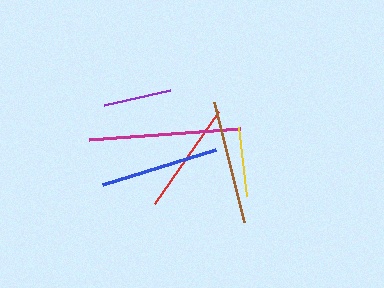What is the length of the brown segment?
The brown segment is approximately 123 pixels long.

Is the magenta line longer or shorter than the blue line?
The magenta line is longer than the blue line.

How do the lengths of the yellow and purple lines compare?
The yellow and purple lines are approximately the same length.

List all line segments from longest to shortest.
From longest to shortest: magenta, brown, blue, red, yellow, purple.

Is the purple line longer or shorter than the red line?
The red line is longer than the purple line.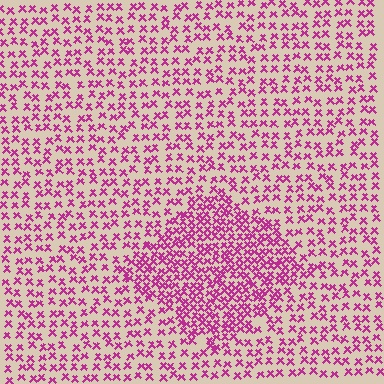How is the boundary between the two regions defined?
The boundary is defined by a change in element density (approximately 1.9x ratio). All elements are the same color, size, and shape.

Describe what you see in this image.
The image contains small magenta elements arranged at two different densities. A diamond-shaped region is visible where the elements are more densely packed than the surrounding area.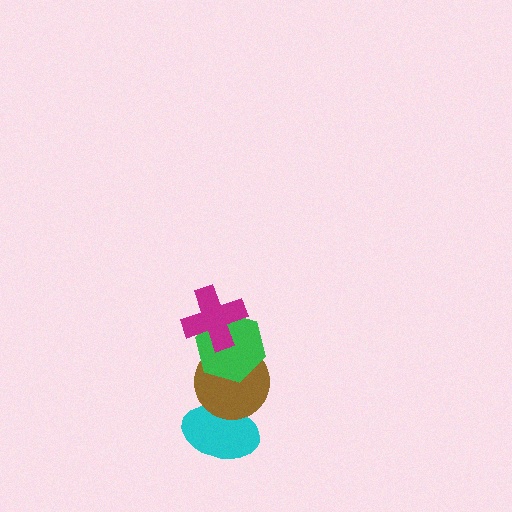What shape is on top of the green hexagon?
The magenta cross is on top of the green hexagon.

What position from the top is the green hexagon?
The green hexagon is 2nd from the top.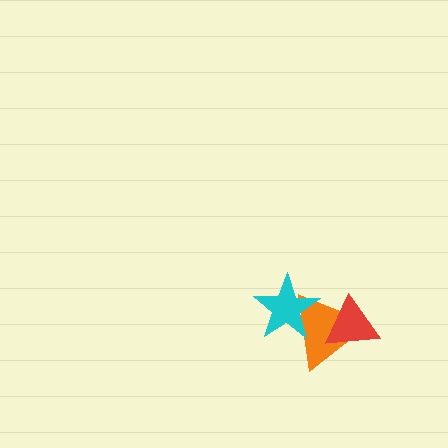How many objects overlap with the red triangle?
1 object overlaps with the red triangle.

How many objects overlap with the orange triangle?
2 objects overlap with the orange triangle.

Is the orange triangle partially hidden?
Yes, it is partially covered by another shape.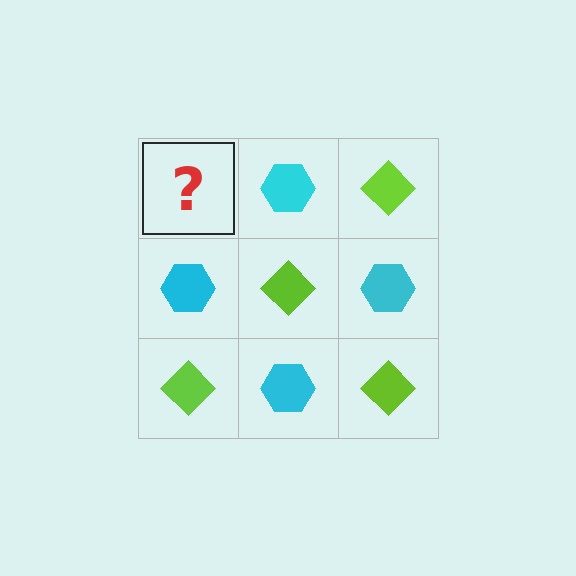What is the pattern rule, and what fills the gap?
The rule is that it alternates lime diamond and cyan hexagon in a checkerboard pattern. The gap should be filled with a lime diamond.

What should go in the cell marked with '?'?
The missing cell should contain a lime diamond.